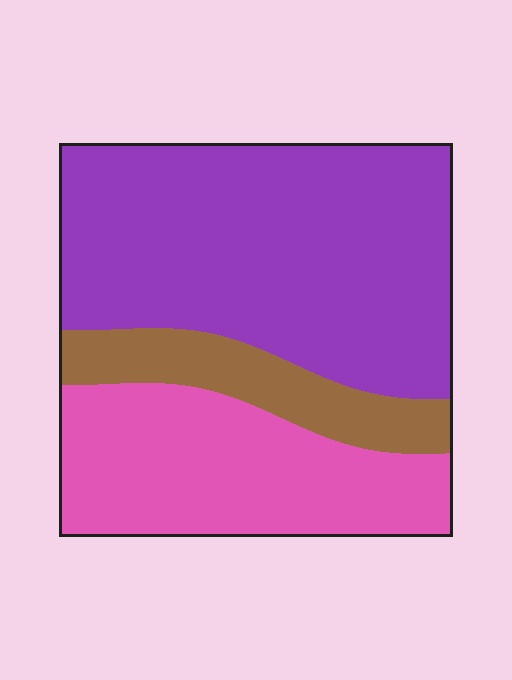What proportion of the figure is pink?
Pink takes up between a sixth and a third of the figure.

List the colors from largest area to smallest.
From largest to smallest: purple, pink, brown.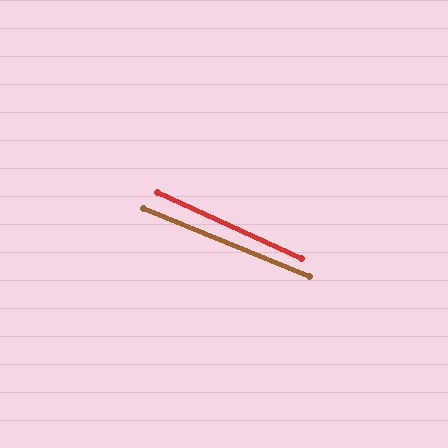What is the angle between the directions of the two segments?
Approximately 2 degrees.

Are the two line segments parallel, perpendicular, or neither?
Parallel — their directions differ by only 1.8°.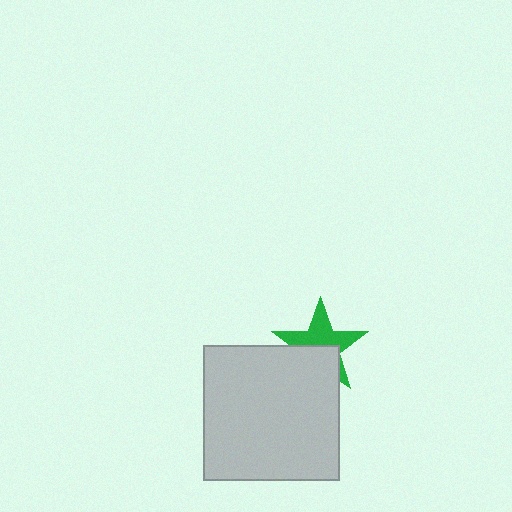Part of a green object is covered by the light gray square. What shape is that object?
It is a star.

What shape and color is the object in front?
The object in front is a light gray square.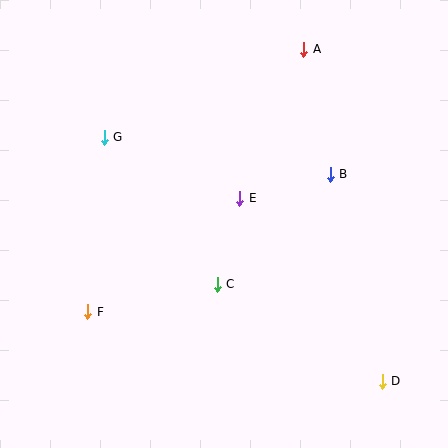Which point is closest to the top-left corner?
Point G is closest to the top-left corner.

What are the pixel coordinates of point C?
Point C is at (217, 284).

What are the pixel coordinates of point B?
Point B is at (330, 174).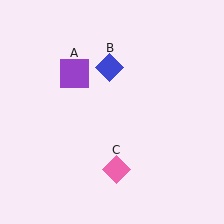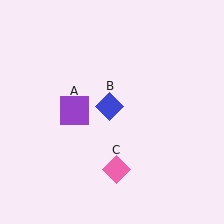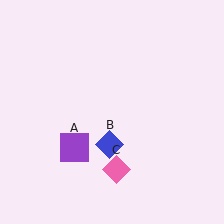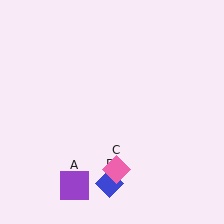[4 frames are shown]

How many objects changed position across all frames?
2 objects changed position: purple square (object A), blue diamond (object B).